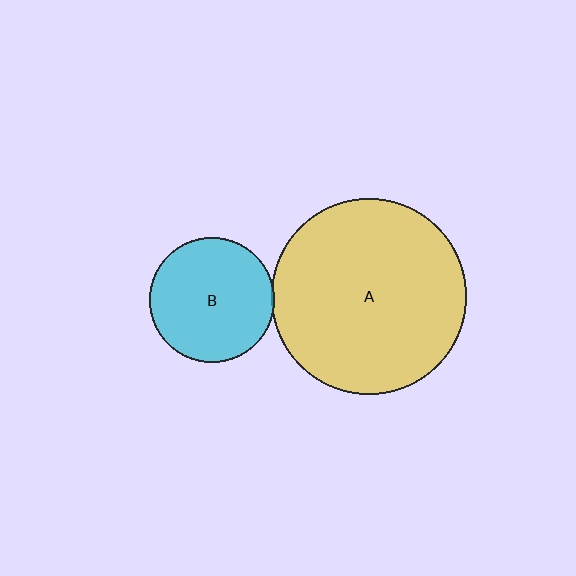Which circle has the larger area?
Circle A (yellow).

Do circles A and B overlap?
Yes.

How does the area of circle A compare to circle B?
Approximately 2.4 times.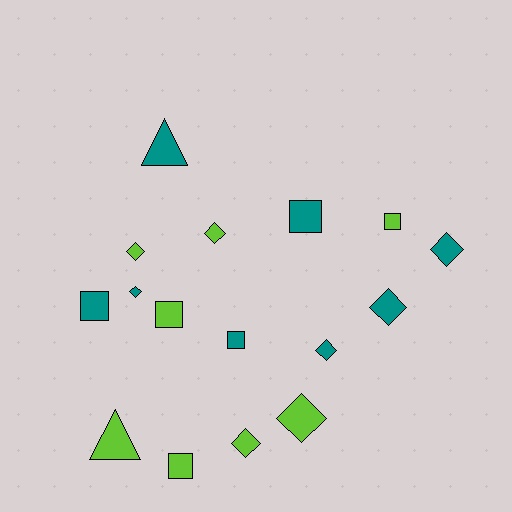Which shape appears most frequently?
Diamond, with 8 objects.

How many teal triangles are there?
There is 1 teal triangle.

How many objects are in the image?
There are 16 objects.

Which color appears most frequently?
Teal, with 8 objects.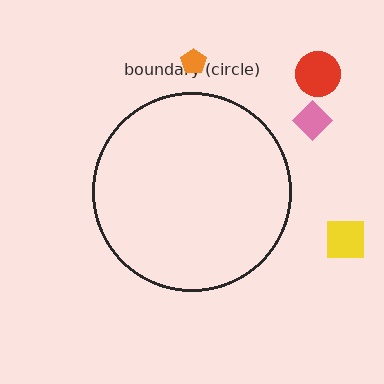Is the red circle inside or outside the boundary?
Outside.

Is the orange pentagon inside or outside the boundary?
Outside.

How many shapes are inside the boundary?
0 inside, 4 outside.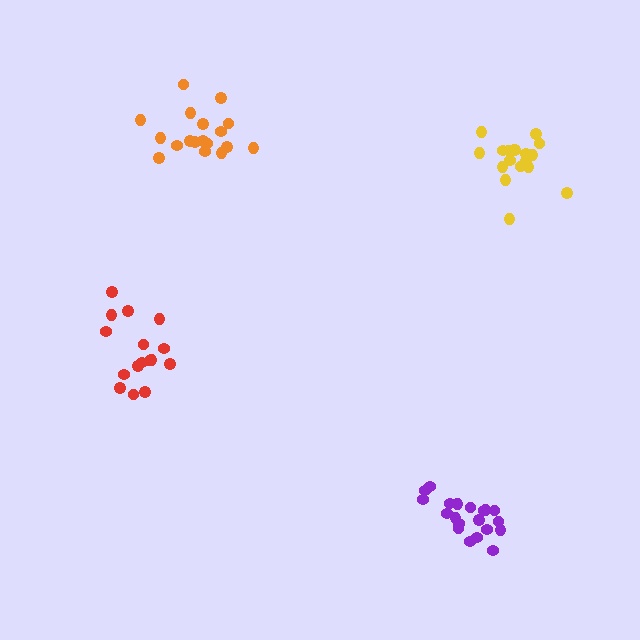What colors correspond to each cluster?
The clusters are colored: yellow, red, purple, orange.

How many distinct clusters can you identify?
There are 4 distinct clusters.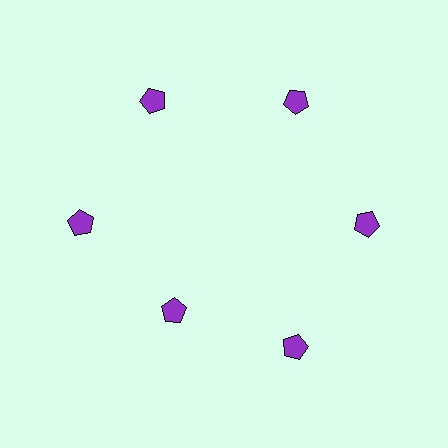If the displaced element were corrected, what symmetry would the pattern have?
It would have 6-fold rotational symmetry — the pattern would map onto itself every 60 degrees.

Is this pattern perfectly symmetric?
No. The 6 purple pentagons are arranged in a ring, but one element near the 7 o'clock position is pulled inward toward the center, breaking the 6-fold rotational symmetry.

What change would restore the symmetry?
The symmetry would be restored by moving it outward, back onto the ring so that all 6 pentagons sit at equal angles and equal distance from the center.